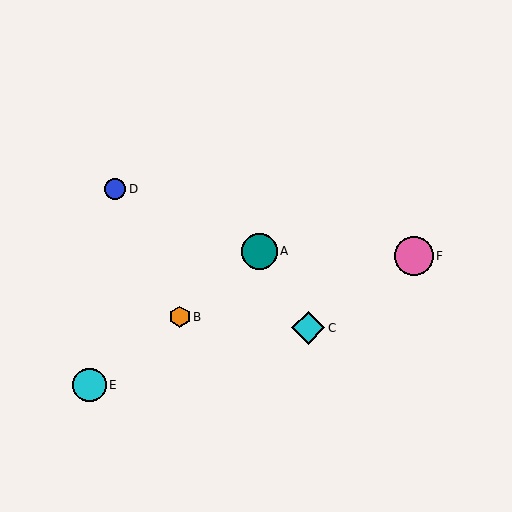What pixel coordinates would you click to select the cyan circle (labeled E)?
Click at (89, 385) to select the cyan circle E.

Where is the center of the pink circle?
The center of the pink circle is at (414, 256).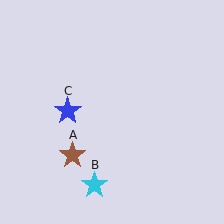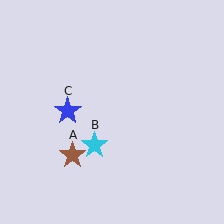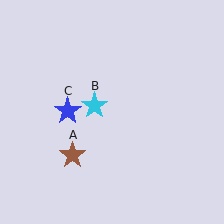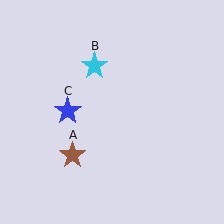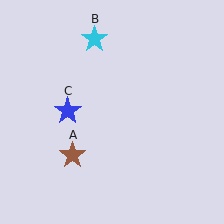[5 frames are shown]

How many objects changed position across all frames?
1 object changed position: cyan star (object B).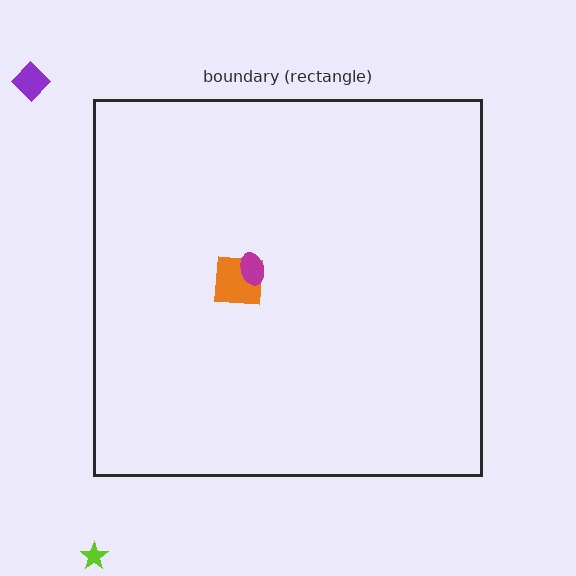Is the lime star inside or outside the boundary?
Outside.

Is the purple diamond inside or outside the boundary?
Outside.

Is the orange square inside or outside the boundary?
Inside.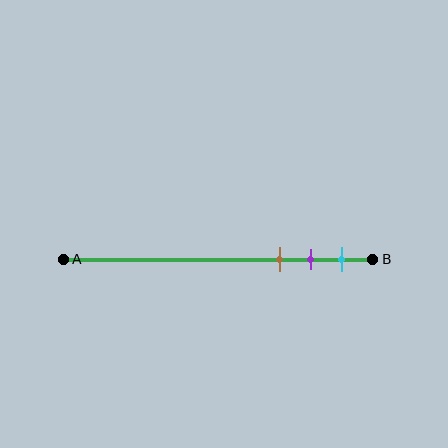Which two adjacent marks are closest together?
The purple and cyan marks are the closest adjacent pair.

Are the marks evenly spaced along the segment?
Yes, the marks are approximately evenly spaced.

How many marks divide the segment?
There are 3 marks dividing the segment.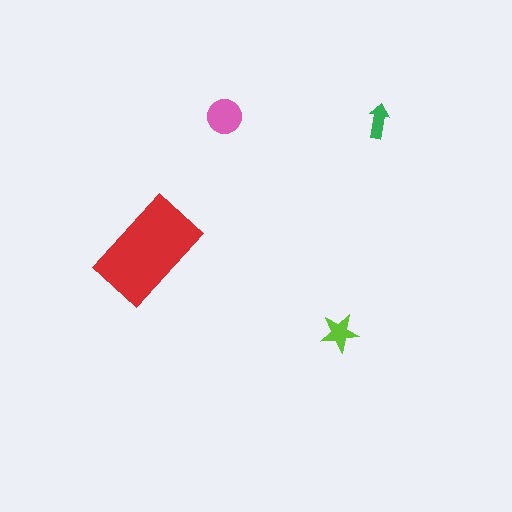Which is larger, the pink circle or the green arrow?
The pink circle.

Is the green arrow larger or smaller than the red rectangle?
Smaller.